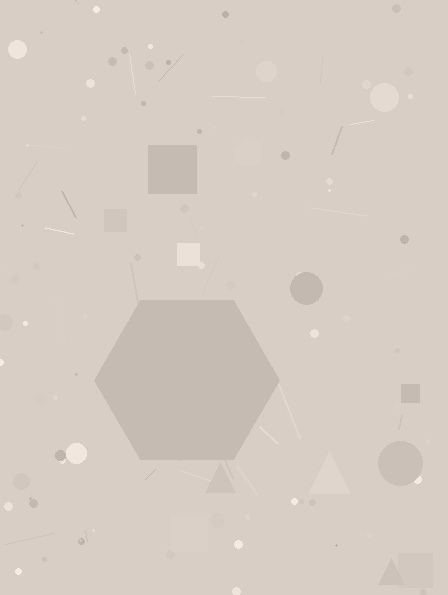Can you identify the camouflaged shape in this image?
The camouflaged shape is a hexagon.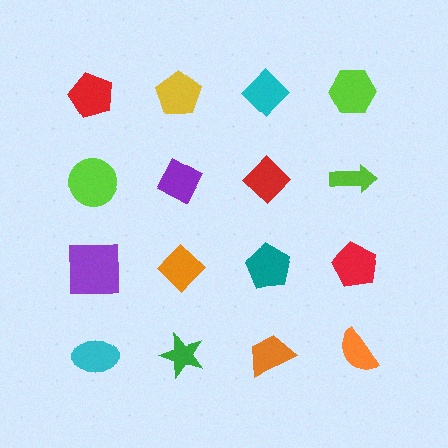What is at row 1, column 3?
A cyan diamond.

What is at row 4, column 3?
An orange trapezoid.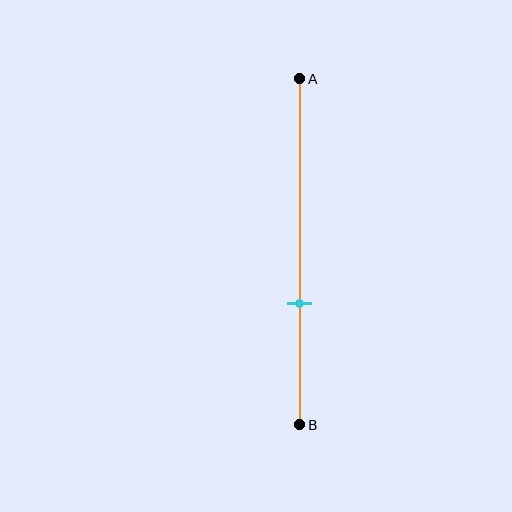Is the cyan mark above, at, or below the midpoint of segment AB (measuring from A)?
The cyan mark is below the midpoint of segment AB.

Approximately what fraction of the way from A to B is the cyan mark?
The cyan mark is approximately 65% of the way from A to B.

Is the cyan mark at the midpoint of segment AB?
No, the mark is at about 65% from A, not at the 50% midpoint.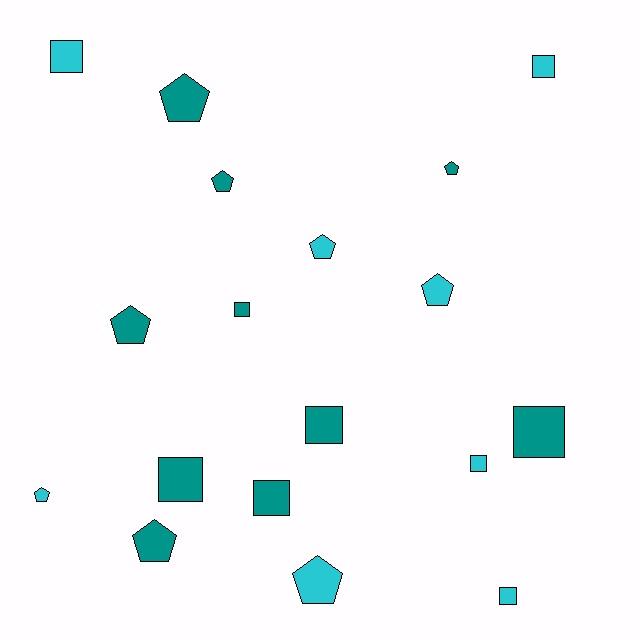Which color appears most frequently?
Teal, with 10 objects.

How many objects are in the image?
There are 18 objects.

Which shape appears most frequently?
Square, with 9 objects.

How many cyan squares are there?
There are 4 cyan squares.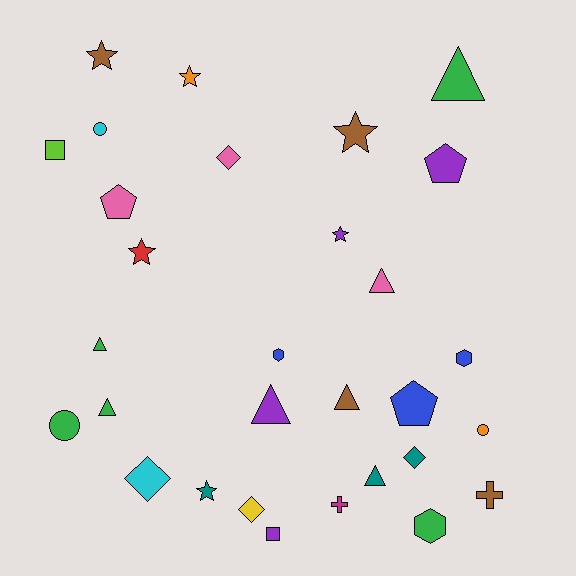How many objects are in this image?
There are 30 objects.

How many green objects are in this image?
There are 5 green objects.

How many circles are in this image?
There are 3 circles.